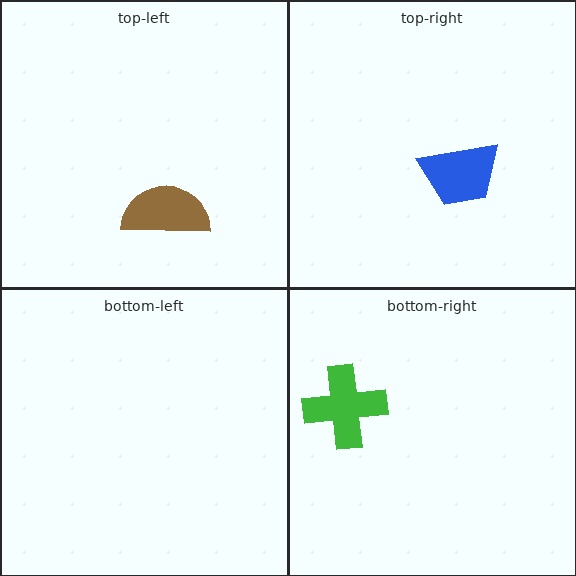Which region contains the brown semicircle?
The top-left region.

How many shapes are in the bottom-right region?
1.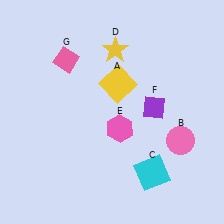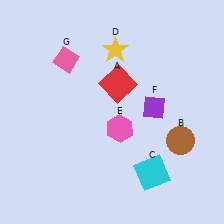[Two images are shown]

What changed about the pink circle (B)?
In Image 1, B is pink. In Image 2, it changed to brown.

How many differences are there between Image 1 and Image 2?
There are 2 differences between the two images.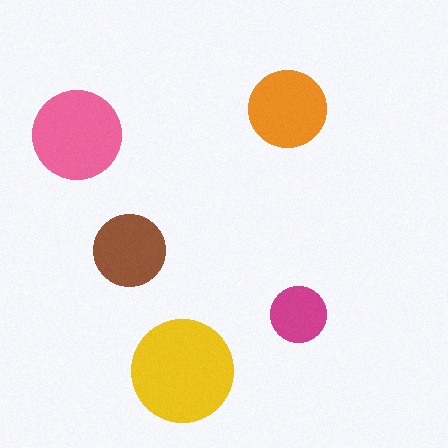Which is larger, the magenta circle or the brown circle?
The brown one.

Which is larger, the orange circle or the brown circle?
The orange one.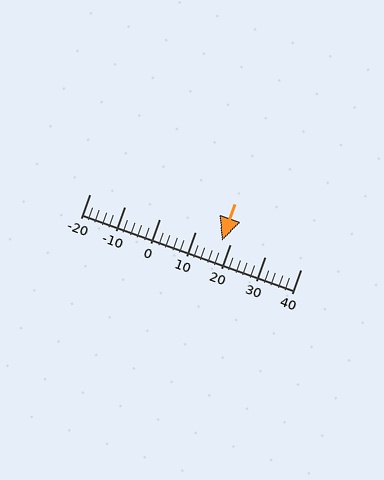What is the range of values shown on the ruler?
The ruler shows values from -20 to 40.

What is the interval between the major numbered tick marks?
The major tick marks are spaced 10 units apart.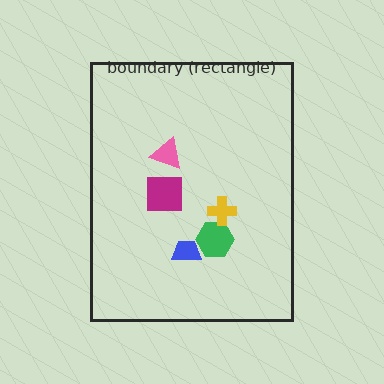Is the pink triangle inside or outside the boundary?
Inside.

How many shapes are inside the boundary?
5 inside, 0 outside.